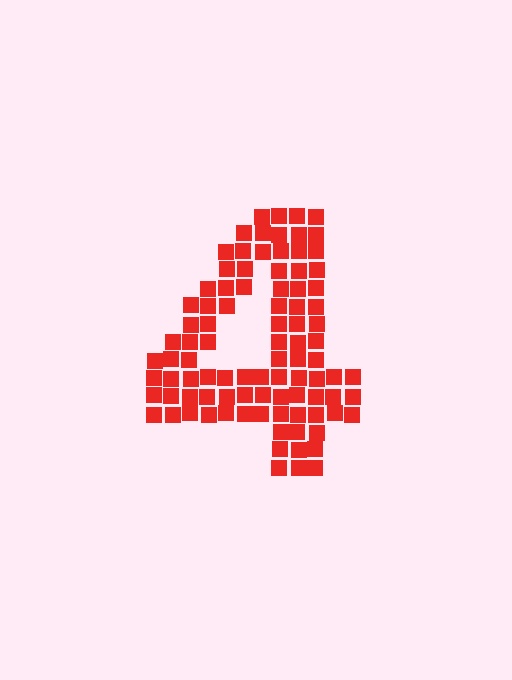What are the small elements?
The small elements are squares.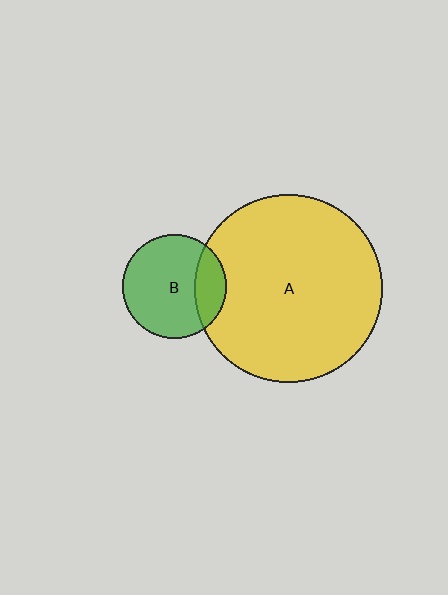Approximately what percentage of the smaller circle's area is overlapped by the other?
Approximately 20%.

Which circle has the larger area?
Circle A (yellow).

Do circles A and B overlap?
Yes.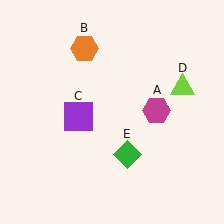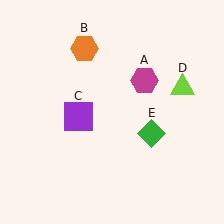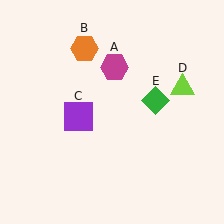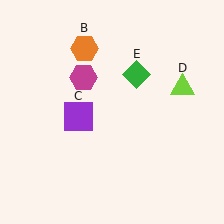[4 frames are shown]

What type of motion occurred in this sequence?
The magenta hexagon (object A), green diamond (object E) rotated counterclockwise around the center of the scene.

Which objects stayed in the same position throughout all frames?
Orange hexagon (object B) and purple square (object C) and lime triangle (object D) remained stationary.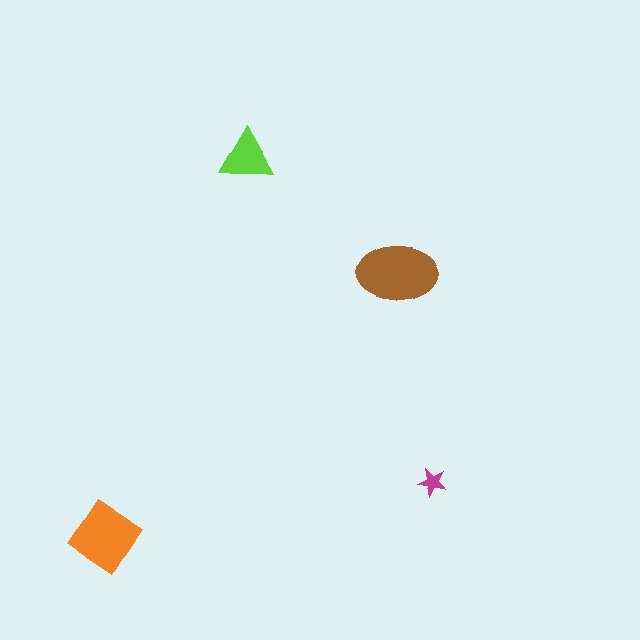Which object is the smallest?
The magenta star.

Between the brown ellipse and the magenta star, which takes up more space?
The brown ellipse.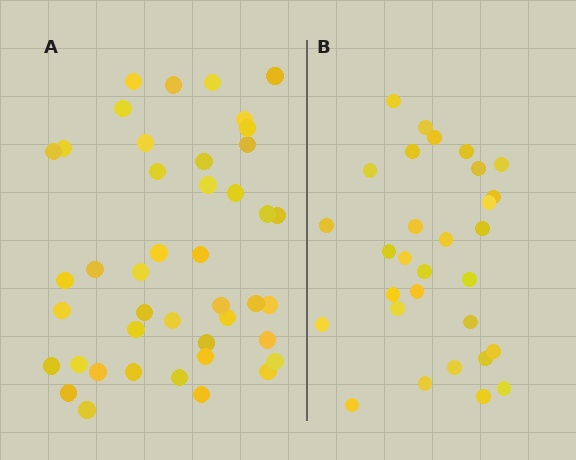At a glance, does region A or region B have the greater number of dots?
Region A (the left region) has more dots.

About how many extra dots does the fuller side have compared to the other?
Region A has approximately 15 more dots than region B.